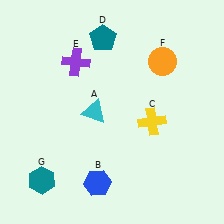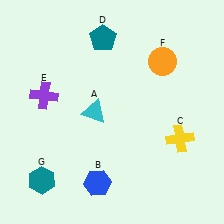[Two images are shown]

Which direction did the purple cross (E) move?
The purple cross (E) moved down.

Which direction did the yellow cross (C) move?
The yellow cross (C) moved right.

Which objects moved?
The objects that moved are: the yellow cross (C), the purple cross (E).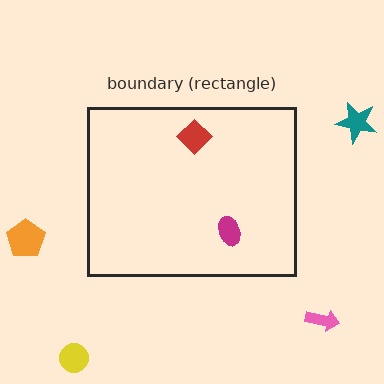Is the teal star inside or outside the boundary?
Outside.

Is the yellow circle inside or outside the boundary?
Outside.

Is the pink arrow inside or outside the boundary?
Outside.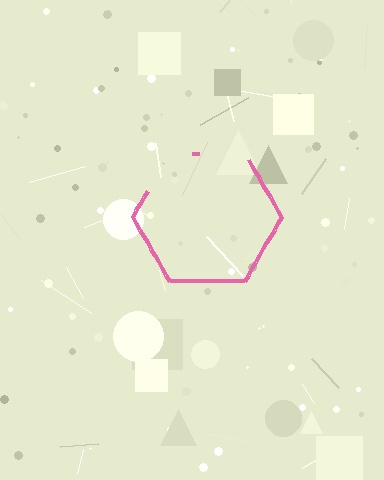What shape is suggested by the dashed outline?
The dashed outline suggests a hexagon.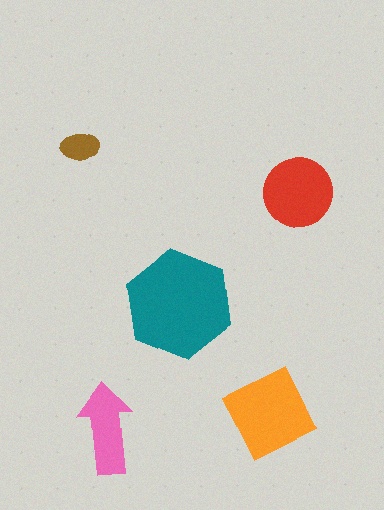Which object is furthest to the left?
The brown ellipse is leftmost.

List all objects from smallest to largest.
The brown ellipse, the pink arrow, the red circle, the orange square, the teal hexagon.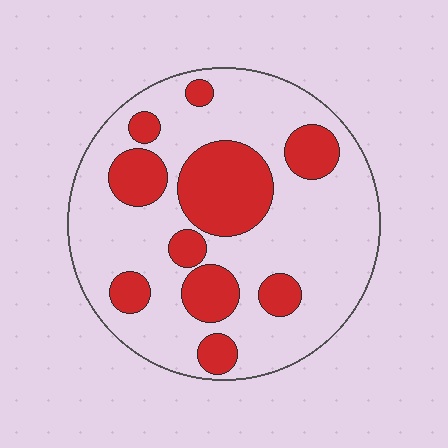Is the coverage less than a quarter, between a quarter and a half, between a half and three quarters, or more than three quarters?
Between a quarter and a half.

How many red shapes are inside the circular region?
10.